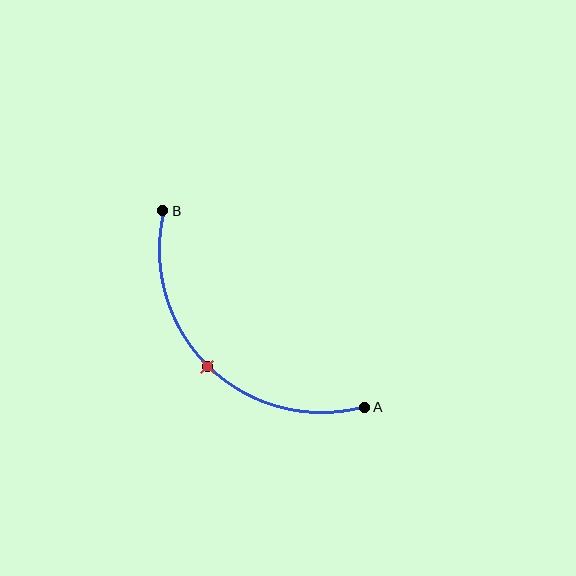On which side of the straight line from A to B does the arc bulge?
The arc bulges below and to the left of the straight line connecting A and B.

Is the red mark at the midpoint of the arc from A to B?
Yes. The red mark lies on the arc at equal arc-length from both A and B — it is the arc midpoint.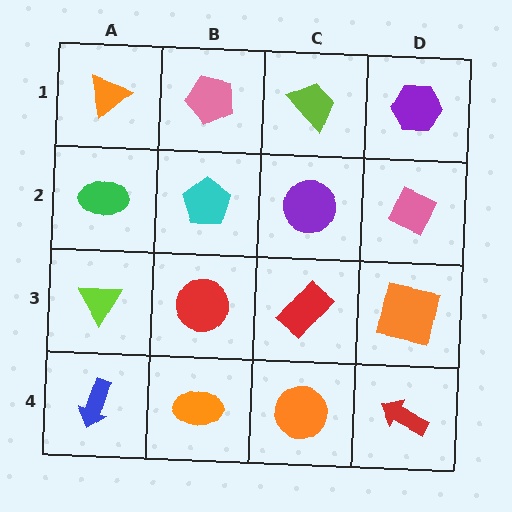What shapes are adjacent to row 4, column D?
An orange square (row 3, column D), an orange circle (row 4, column C).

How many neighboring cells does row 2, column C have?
4.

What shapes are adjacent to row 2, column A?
An orange triangle (row 1, column A), a lime triangle (row 3, column A), a cyan pentagon (row 2, column B).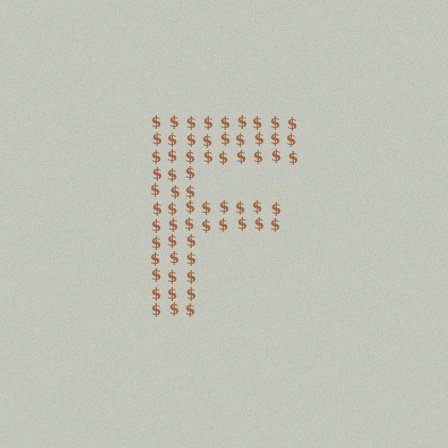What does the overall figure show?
The overall figure shows the letter F.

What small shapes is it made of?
It is made of small dollar signs.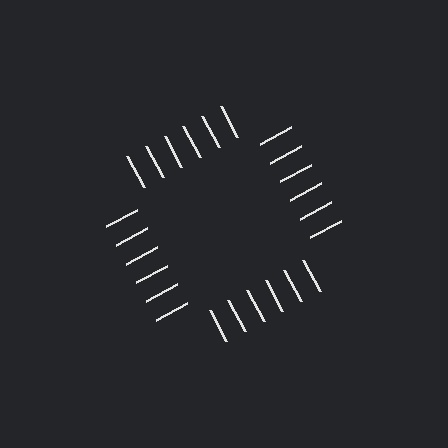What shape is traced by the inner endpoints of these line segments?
An illusory square — the line segments terminate on its edges but no continuous stroke is drawn.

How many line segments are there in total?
24 — 6 along each of the 4 edges.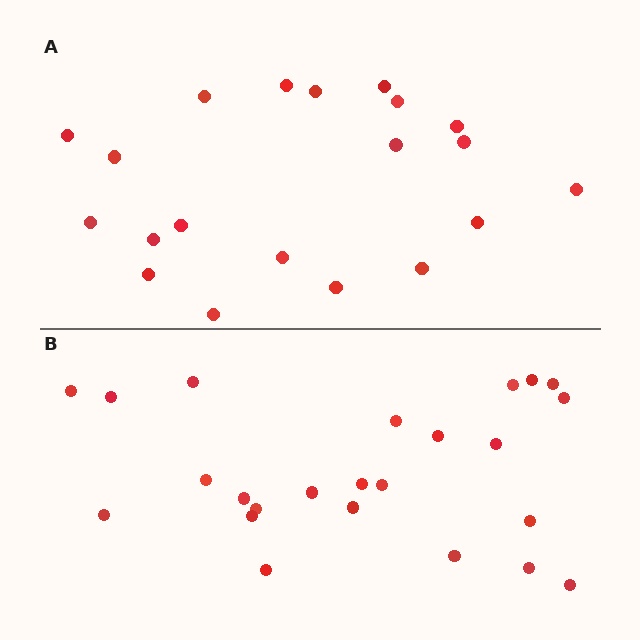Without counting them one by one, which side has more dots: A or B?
Region B (the bottom region) has more dots.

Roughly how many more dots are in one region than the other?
Region B has about 4 more dots than region A.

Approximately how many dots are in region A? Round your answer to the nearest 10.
About 20 dots.